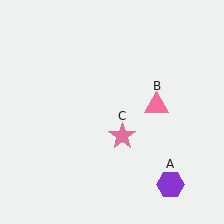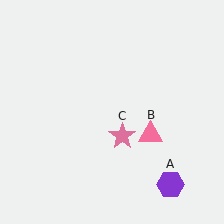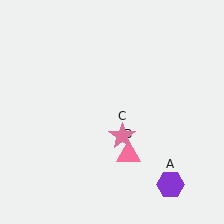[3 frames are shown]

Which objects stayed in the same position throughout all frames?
Purple hexagon (object A) and pink star (object C) remained stationary.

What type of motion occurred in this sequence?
The pink triangle (object B) rotated clockwise around the center of the scene.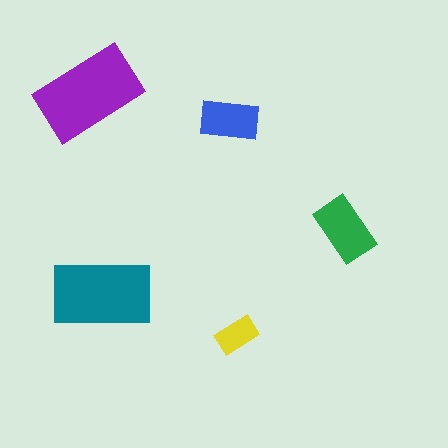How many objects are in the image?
There are 5 objects in the image.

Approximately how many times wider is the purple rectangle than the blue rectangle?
About 2 times wider.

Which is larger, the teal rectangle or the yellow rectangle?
The teal one.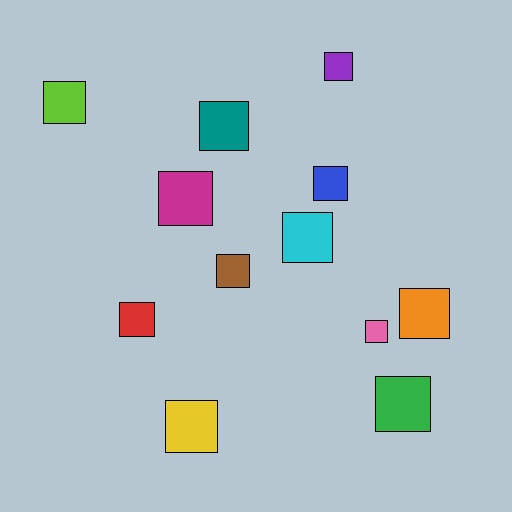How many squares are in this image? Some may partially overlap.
There are 12 squares.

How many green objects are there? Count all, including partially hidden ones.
There is 1 green object.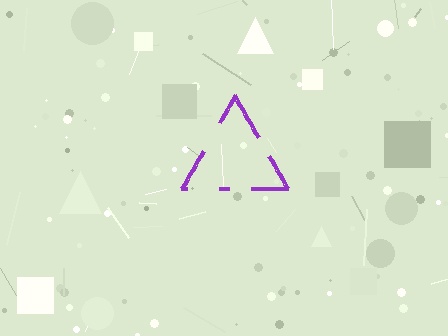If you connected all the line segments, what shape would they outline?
They would outline a triangle.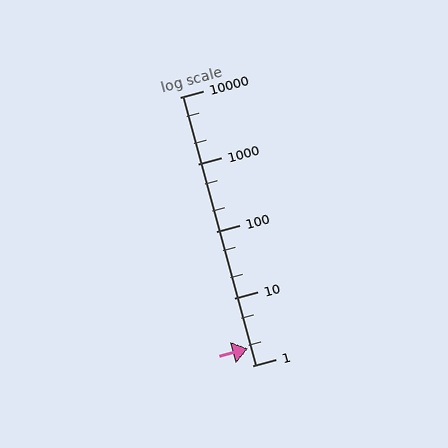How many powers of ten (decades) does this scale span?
The scale spans 4 decades, from 1 to 10000.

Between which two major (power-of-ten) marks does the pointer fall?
The pointer is between 1 and 10.